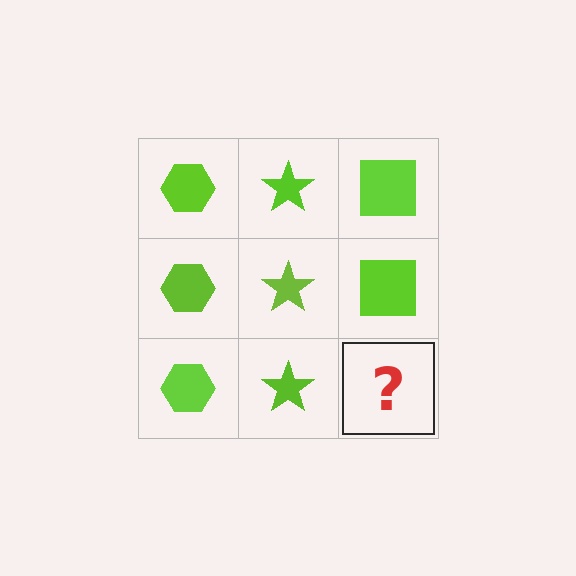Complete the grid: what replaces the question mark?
The question mark should be replaced with a lime square.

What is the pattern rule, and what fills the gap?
The rule is that each column has a consistent shape. The gap should be filled with a lime square.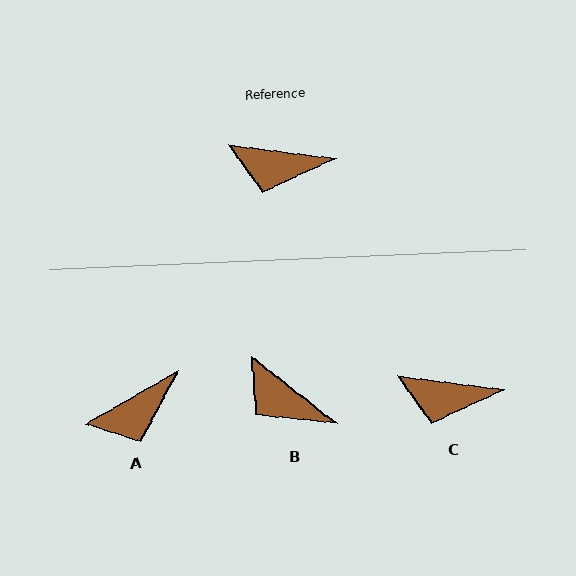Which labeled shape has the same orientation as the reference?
C.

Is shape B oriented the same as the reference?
No, it is off by about 31 degrees.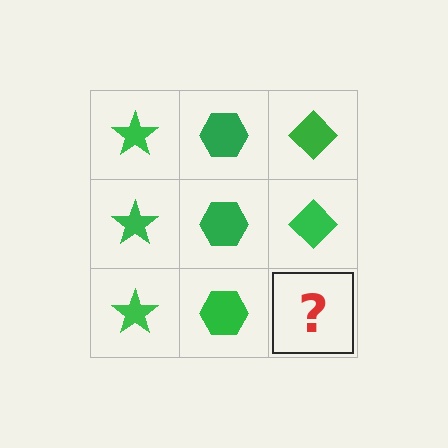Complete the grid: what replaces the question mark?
The question mark should be replaced with a green diamond.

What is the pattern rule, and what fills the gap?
The rule is that each column has a consistent shape. The gap should be filled with a green diamond.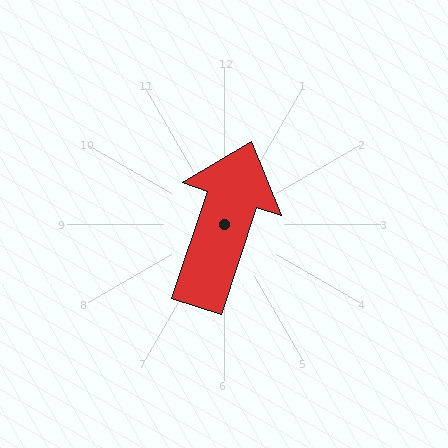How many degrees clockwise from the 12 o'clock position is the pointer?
Approximately 18 degrees.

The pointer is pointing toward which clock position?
Roughly 1 o'clock.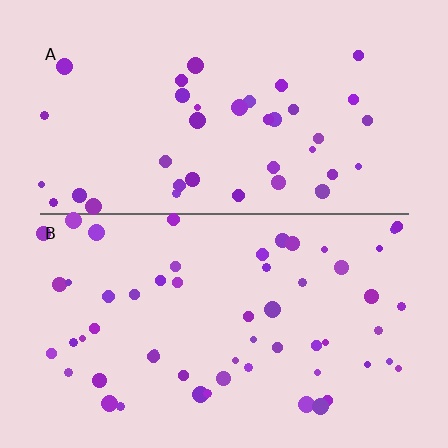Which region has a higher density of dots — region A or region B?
B (the bottom).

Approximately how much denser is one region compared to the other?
Approximately 1.5× — region B over region A.